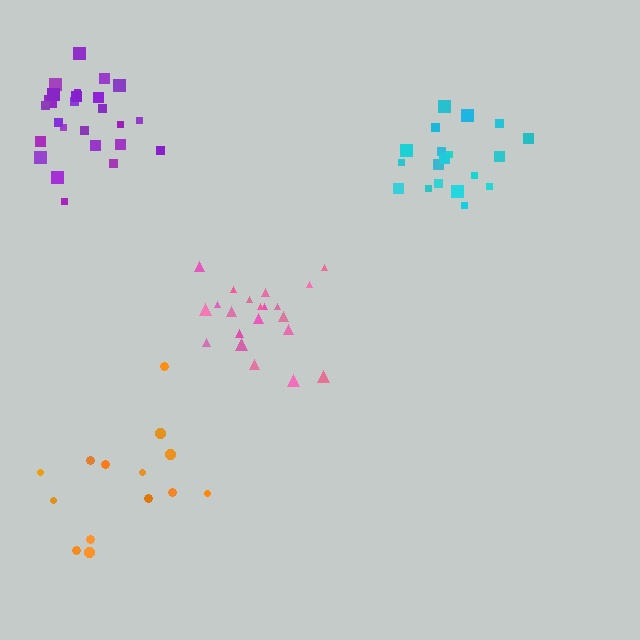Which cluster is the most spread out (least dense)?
Orange.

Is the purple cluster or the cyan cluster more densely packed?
Purple.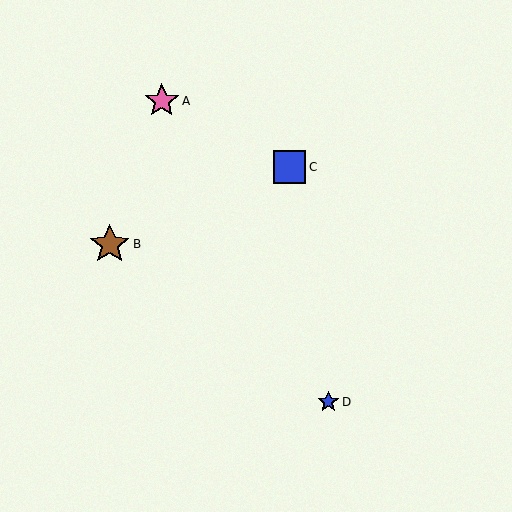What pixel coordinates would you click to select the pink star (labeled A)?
Click at (162, 101) to select the pink star A.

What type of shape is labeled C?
Shape C is a blue square.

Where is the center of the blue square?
The center of the blue square is at (290, 167).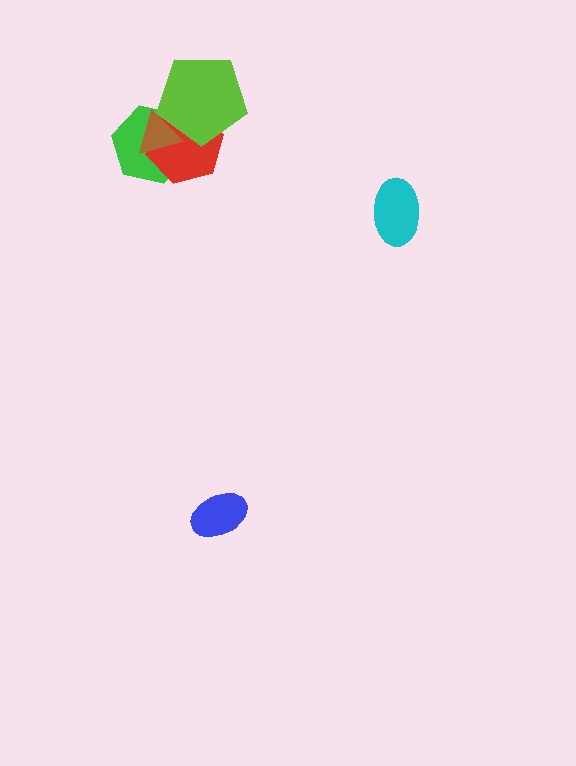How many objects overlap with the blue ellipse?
0 objects overlap with the blue ellipse.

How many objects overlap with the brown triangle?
3 objects overlap with the brown triangle.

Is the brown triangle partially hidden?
No, no other shape covers it.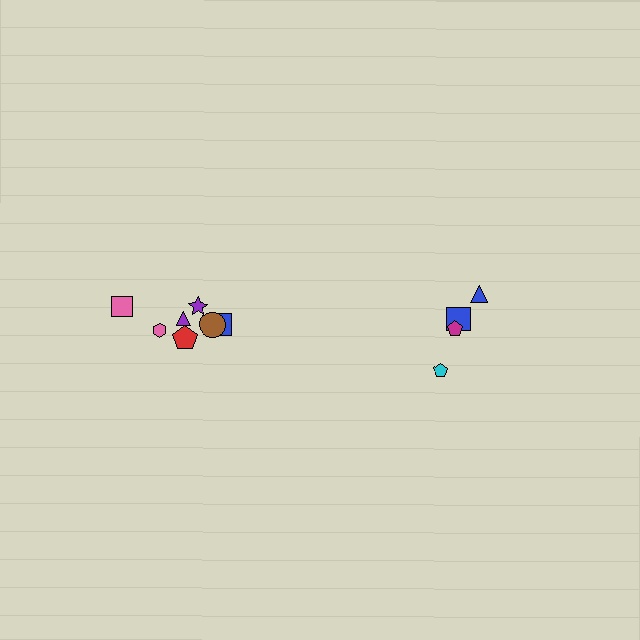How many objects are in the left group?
There are 7 objects.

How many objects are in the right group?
There are 4 objects.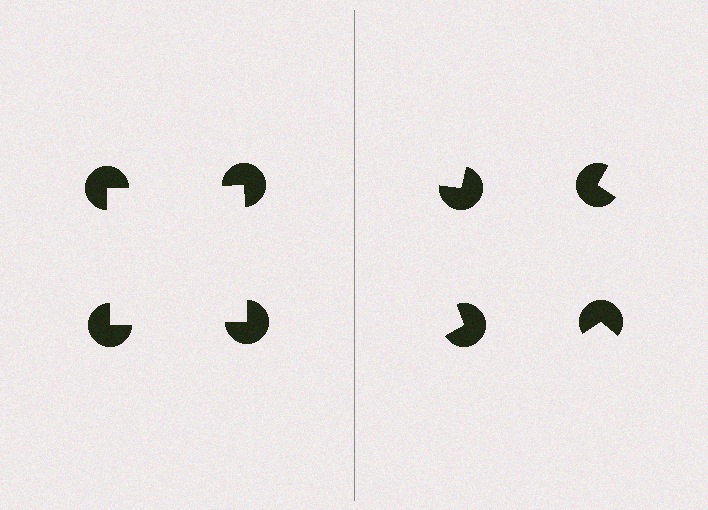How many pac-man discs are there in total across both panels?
8 — 4 on each side.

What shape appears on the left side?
An illusory square.